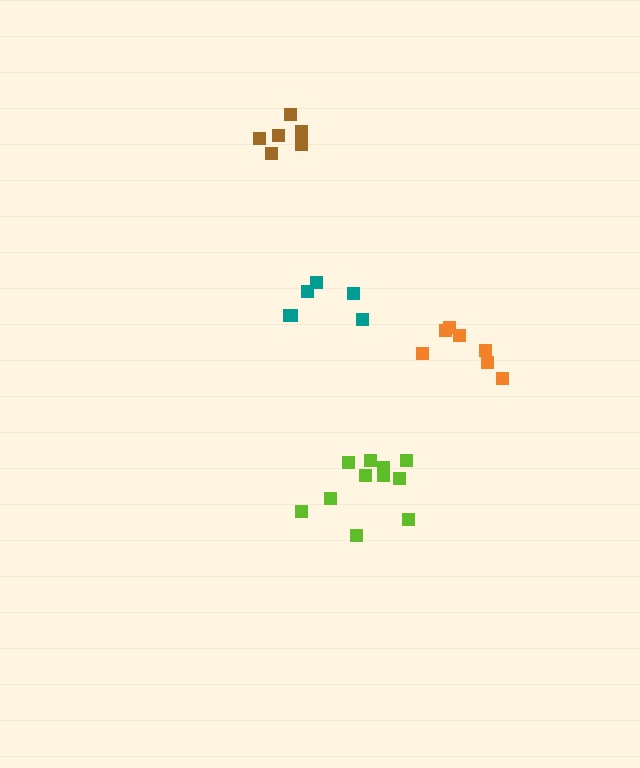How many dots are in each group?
Group 1: 6 dots, Group 2: 6 dots, Group 3: 11 dots, Group 4: 7 dots (30 total).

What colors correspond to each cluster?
The clusters are colored: brown, teal, lime, orange.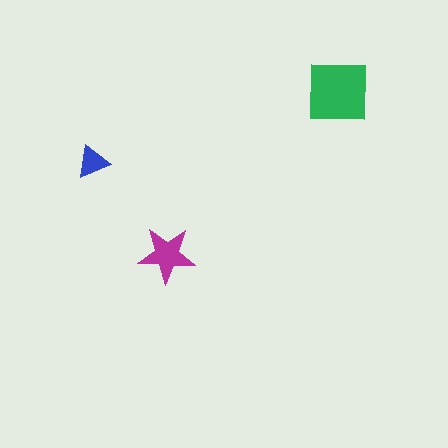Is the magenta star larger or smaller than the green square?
Smaller.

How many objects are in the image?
There are 3 objects in the image.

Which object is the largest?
The green square.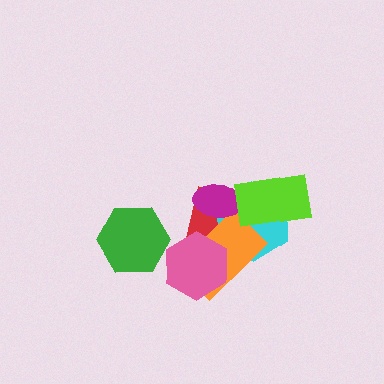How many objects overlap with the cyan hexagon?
4 objects overlap with the cyan hexagon.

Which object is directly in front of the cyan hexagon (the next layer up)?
The orange rectangle is directly in front of the cyan hexagon.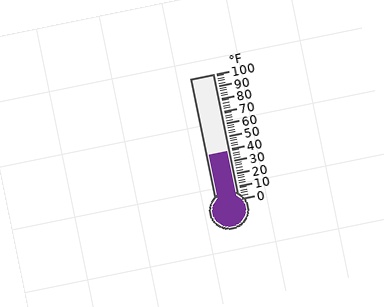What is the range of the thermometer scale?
The thermometer scale ranges from 0°F to 100°F.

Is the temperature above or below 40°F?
The temperature is below 40°F.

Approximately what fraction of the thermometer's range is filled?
The thermometer is filled to approximately 40% of its range.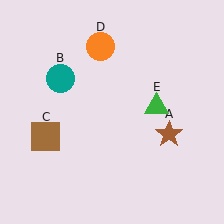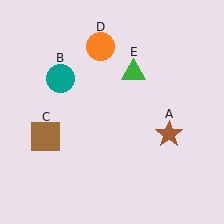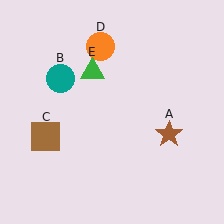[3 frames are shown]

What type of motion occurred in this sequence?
The green triangle (object E) rotated counterclockwise around the center of the scene.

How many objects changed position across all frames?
1 object changed position: green triangle (object E).